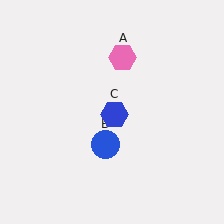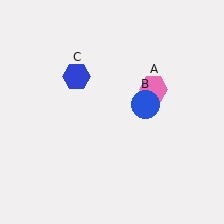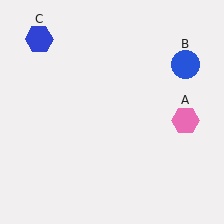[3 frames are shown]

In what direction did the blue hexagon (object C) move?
The blue hexagon (object C) moved up and to the left.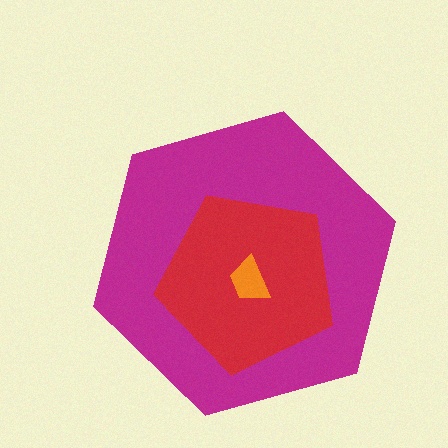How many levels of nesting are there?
3.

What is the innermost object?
The orange trapezoid.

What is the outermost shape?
The magenta hexagon.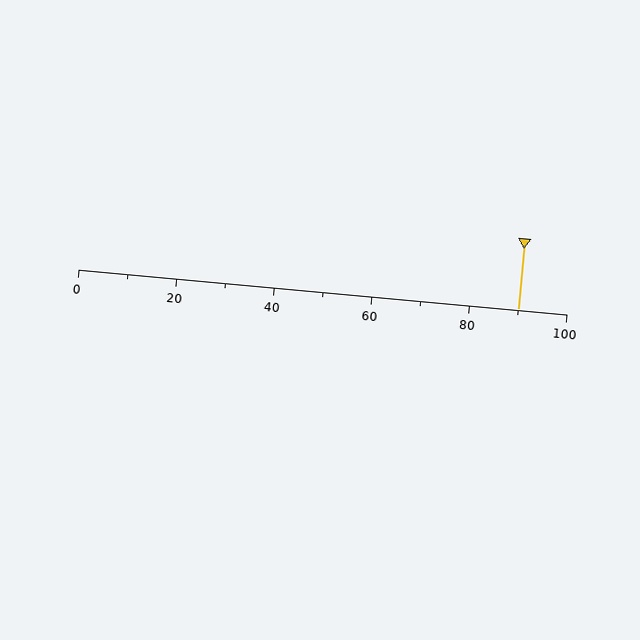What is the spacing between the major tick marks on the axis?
The major ticks are spaced 20 apart.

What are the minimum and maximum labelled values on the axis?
The axis runs from 0 to 100.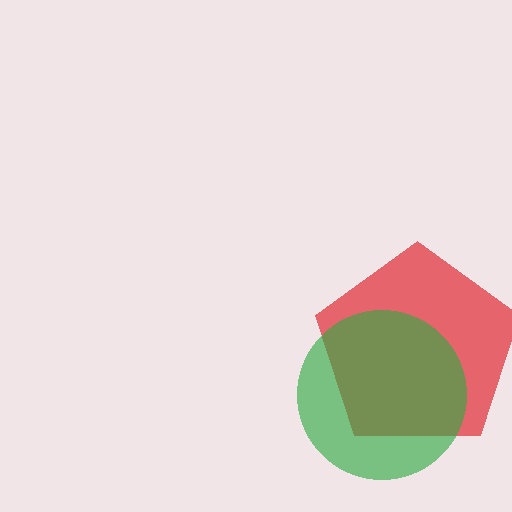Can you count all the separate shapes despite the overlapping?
Yes, there are 2 separate shapes.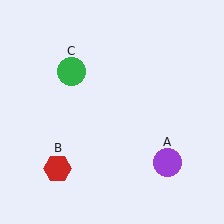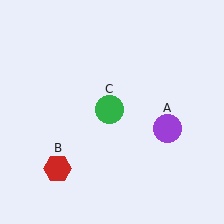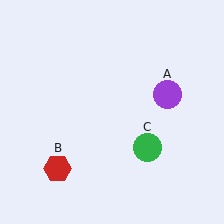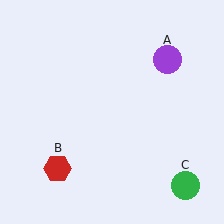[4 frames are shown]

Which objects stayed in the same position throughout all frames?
Red hexagon (object B) remained stationary.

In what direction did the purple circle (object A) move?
The purple circle (object A) moved up.